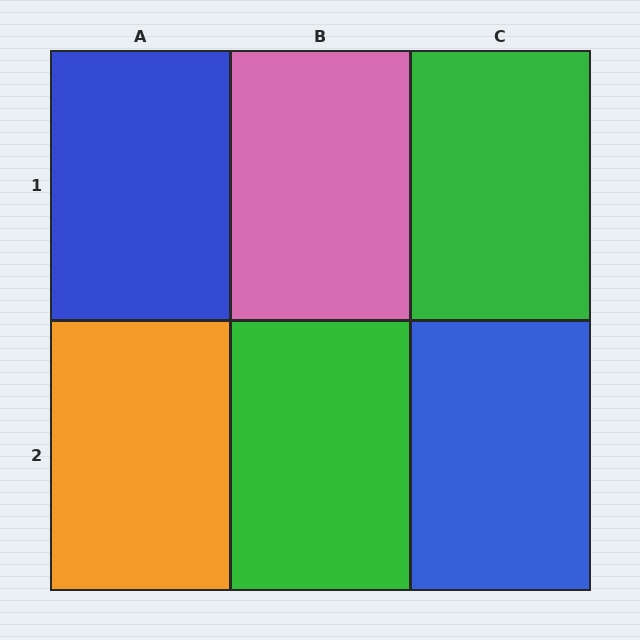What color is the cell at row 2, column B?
Green.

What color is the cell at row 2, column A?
Orange.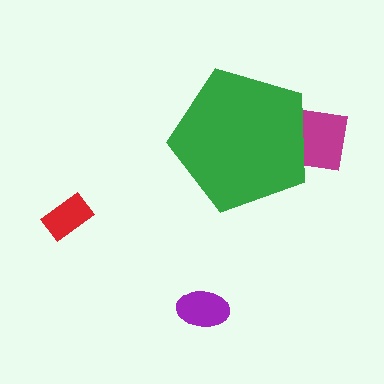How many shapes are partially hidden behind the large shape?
1 shape is partially hidden.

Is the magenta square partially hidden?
Yes, the magenta square is partially hidden behind the green pentagon.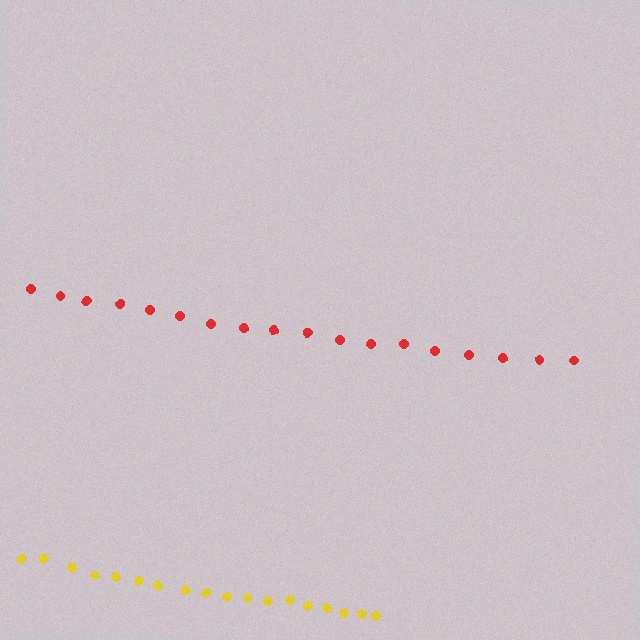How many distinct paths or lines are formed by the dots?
There are 2 distinct paths.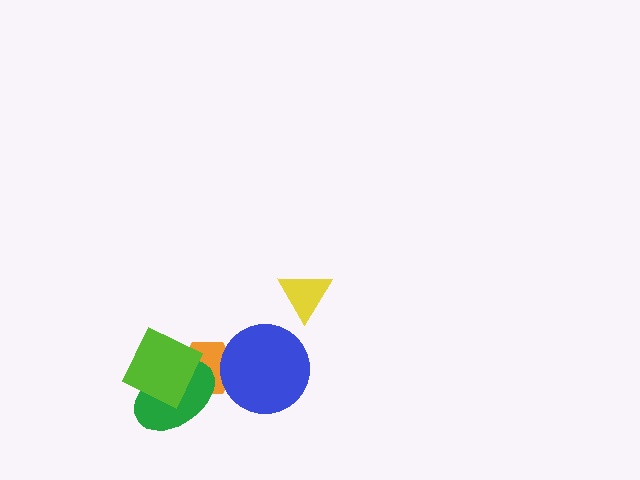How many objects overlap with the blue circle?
1 object overlaps with the blue circle.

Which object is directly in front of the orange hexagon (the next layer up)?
The green ellipse is directly in front of the orange hexagon.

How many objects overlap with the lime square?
2 objects overlap with the lime square.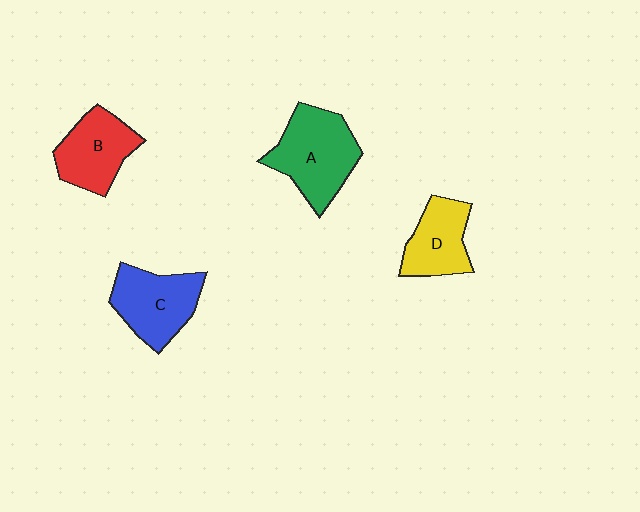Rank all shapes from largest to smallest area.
From largest to smallest: A (green), C (blue), B (red), D (yellow).